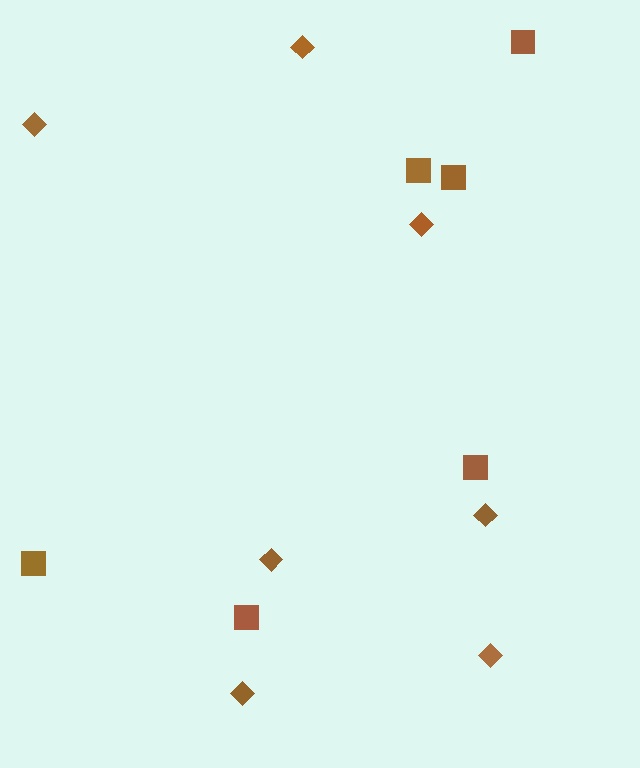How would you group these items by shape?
There are 2 groups: one group of diamonds (7) and one group of squares (6).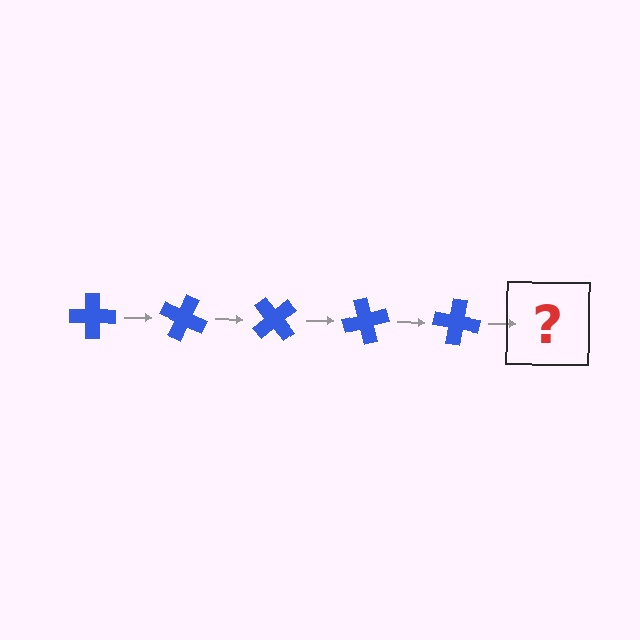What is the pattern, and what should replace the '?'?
The pattern is that the cross rotates 25 degrees each step. The '?' should be a blue cross rotated 125 degrees.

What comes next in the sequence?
The next element should be a blue cross rotated 125 degrees.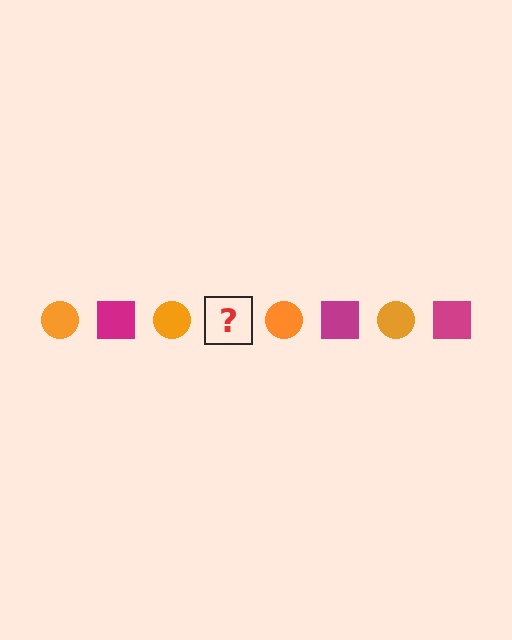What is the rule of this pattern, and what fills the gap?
The rule is that the pattern alternates between orange circle and magenta square. The gap should be filled with a magenta square.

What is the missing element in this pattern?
The missing element is a magenta square.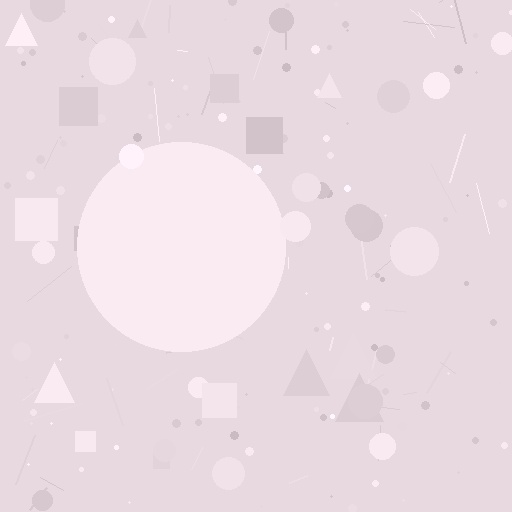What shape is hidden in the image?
A circle is hidden in the image.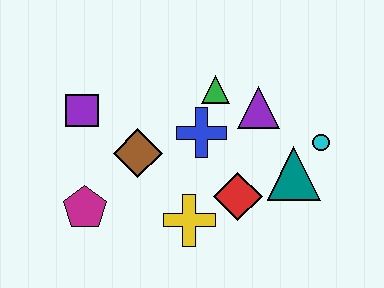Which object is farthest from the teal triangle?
The purple square is farthest from the teal triangle.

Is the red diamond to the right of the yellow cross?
Yes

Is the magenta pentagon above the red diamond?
No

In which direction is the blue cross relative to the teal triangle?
The blue cross is to the left of the teal triangle.